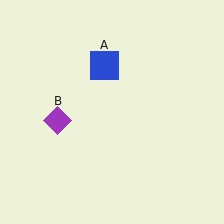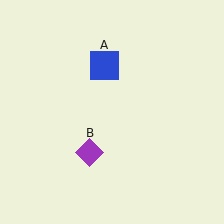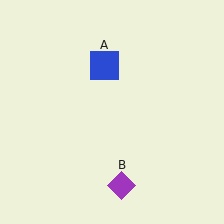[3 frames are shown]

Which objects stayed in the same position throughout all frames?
Blue square (object A) remained stationary.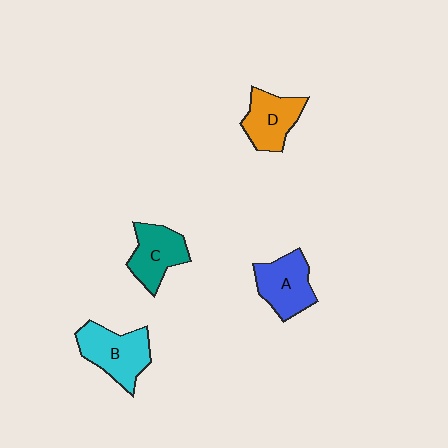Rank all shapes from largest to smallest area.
From largest to smallest: B (cyan), A (blue), C (teal), D (orange).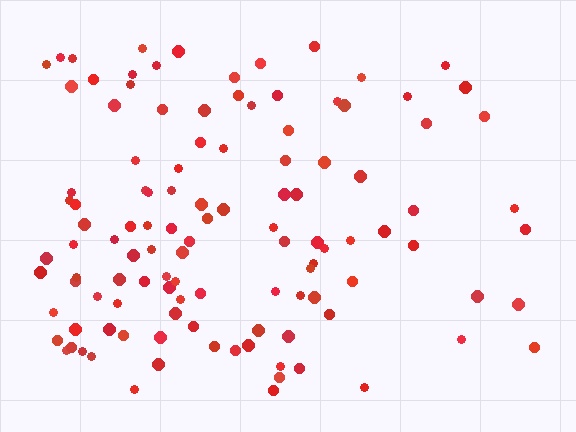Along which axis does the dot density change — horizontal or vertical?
Horizontal.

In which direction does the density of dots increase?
From right to left, with the left side densest.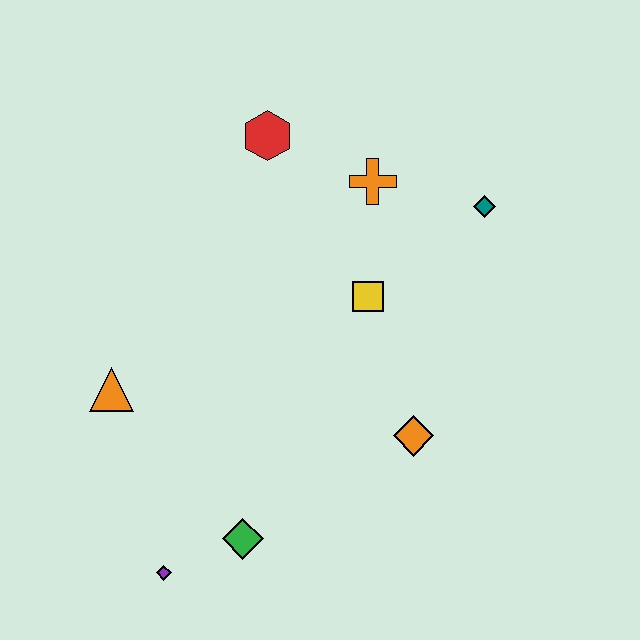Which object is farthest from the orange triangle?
The teal diamond is farthest from the orange triangle.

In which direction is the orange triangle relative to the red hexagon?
The orange triangle is below the red hexagon.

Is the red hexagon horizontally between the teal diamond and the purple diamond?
Yes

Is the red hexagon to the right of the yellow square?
No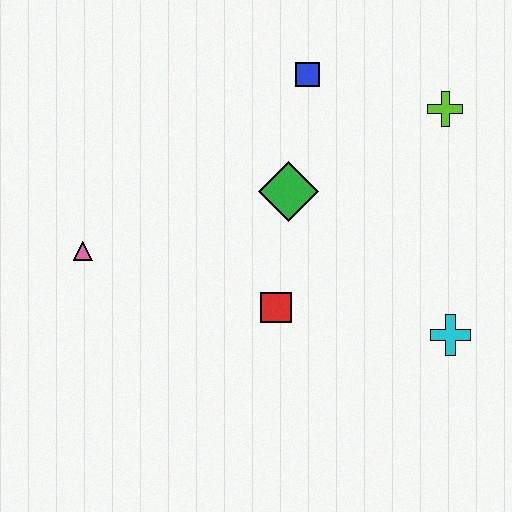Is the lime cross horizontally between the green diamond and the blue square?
No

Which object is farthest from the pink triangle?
The lime cross is farthest from the pink triangle.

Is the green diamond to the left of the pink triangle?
No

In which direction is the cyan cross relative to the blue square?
The cyan cross is below the blue square.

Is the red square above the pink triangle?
No